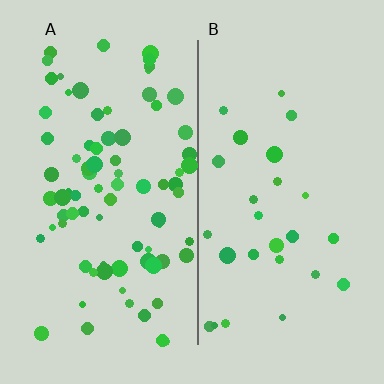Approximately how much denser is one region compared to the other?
Approximately 3.0× — region A over region B.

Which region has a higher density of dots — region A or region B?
A (the left).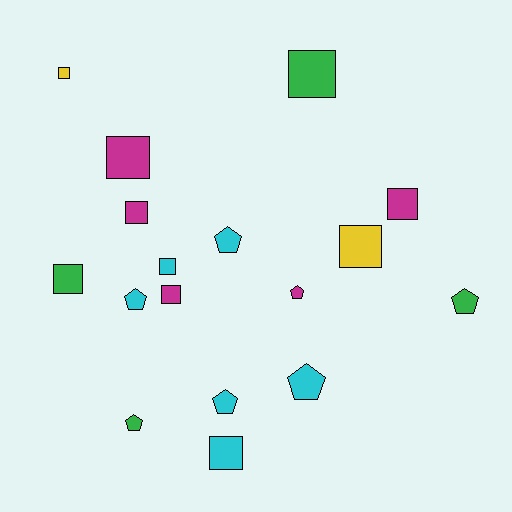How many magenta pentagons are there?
There is 1 magenta pentagon.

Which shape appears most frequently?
Square, with 10 objects.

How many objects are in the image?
There are 17 objects.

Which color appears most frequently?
Cyan, with 6 objects.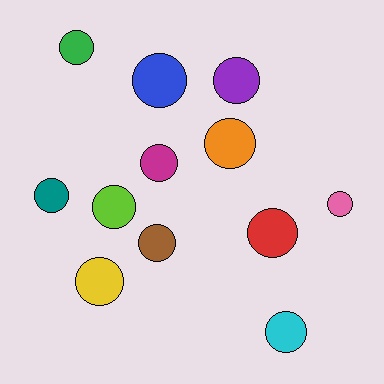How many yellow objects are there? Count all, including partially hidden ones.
There is 1 yellow object.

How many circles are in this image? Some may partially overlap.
There are 12 circles.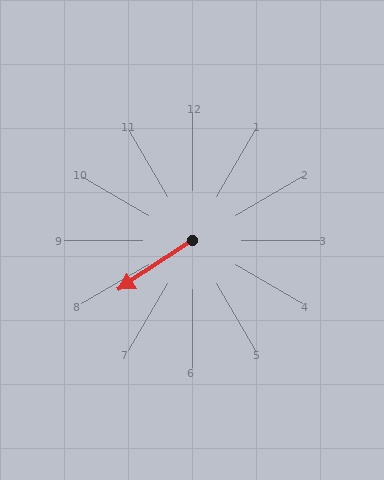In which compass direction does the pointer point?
Southwest.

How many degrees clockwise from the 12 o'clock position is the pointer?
Approximately 236 degrees.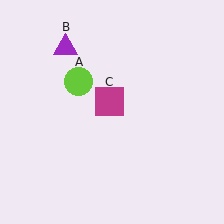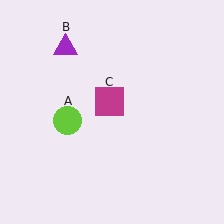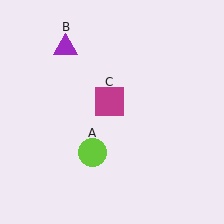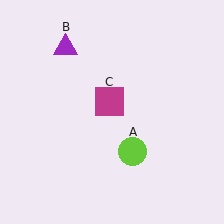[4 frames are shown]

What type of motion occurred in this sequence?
The lime circle (object A) rotated counterclockwise around the center of the scene.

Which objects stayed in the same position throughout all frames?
Purple triangle (object B) and magenta square (object C) remained stationary.